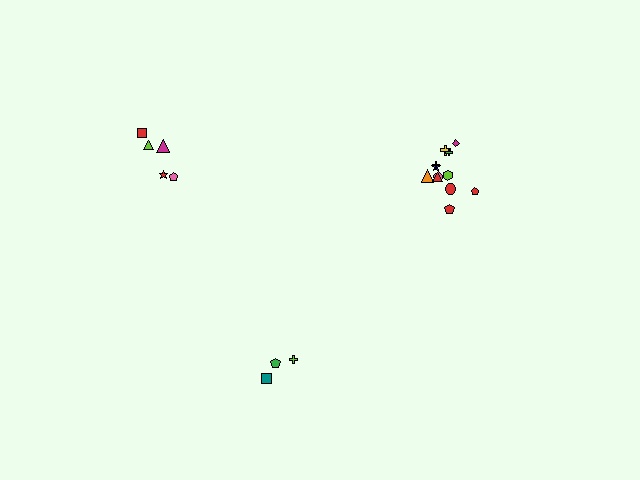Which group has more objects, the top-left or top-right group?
The top-right group.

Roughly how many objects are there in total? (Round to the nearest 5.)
Roughly 20 objects in total.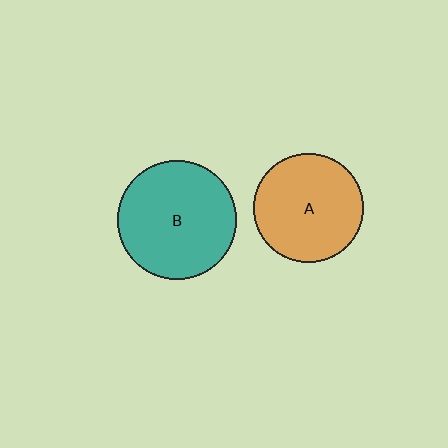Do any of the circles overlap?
No, none of the circles overlap.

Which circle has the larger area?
Circle B (teal).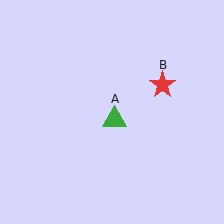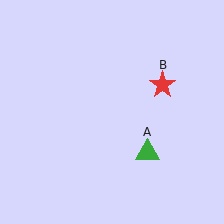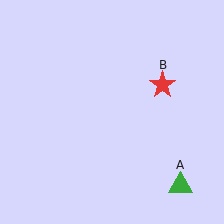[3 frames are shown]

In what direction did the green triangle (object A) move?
The green triangle (object A) moved down and to the right.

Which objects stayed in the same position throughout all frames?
Red star (object B) remained stationary.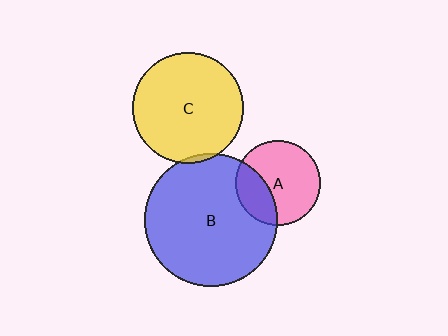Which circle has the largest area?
Circle B (blue).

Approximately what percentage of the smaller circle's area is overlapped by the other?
Approximately 5%.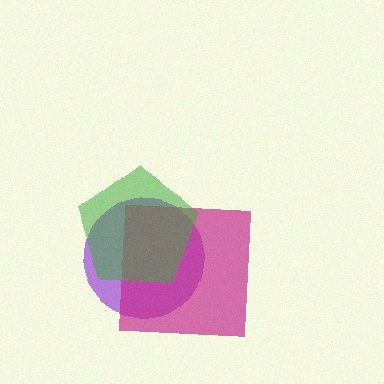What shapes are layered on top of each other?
The layered shapes are: a purple circle, a magenta square, a green pentagon.